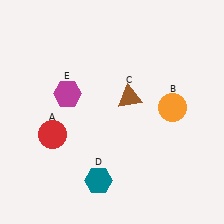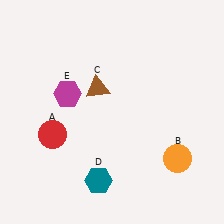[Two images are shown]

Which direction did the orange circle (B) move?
The orange circle (B) moved down.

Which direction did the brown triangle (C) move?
The brown triangle (C) moved left.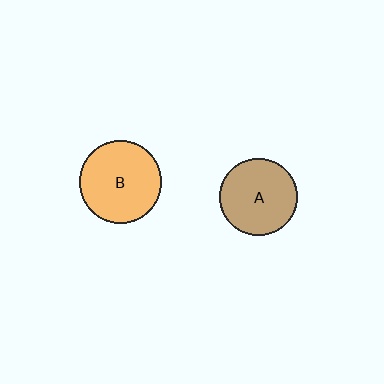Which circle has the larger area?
Circle B (orange).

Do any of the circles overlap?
No, none of the circles overlap.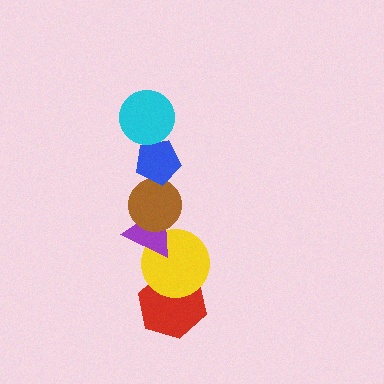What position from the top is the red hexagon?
The red hexagon is 6th from the top.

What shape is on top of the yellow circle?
The purple triangle is on top of the yellow circle.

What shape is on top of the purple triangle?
The brown circle is on top of the purple triangle.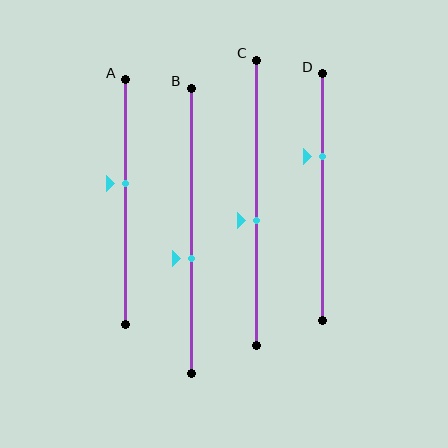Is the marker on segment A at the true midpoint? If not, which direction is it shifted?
No, the marker on segment A is shifted upward by about 8% of the segment length.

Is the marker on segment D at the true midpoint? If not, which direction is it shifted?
No, the marker on segment D is shifted upward by about 17% of the segment length.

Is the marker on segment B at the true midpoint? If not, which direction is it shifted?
No, the marker on segment B is shifted downward by about 10% of the segment length.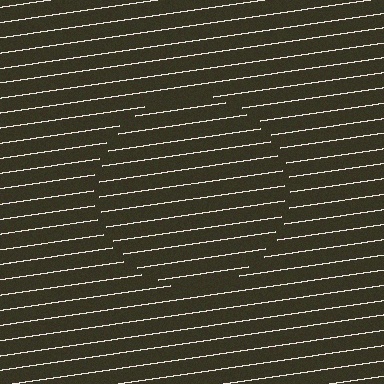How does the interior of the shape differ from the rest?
The interior of the shape contains the same grating, shifted by half a period — the contour is defined by the phase discontinuity where line-ends from the inner and outer gratings abut.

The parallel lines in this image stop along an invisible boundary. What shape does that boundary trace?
An illusory circle. The interior of the shape contains the same grating, shifted by half a period — the contour is defined by the phase discontinuity where line-ends from the inner and outer gratings abut.